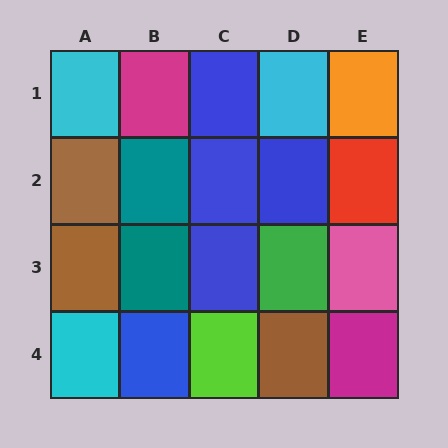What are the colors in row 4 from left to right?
Cyan, blue, lime, brown, magenta.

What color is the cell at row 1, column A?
Cyan.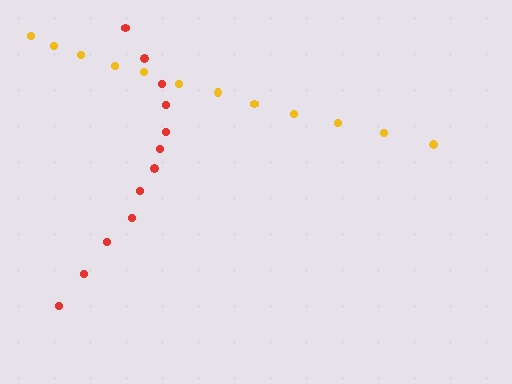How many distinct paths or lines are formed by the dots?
There are 2 distinct paths.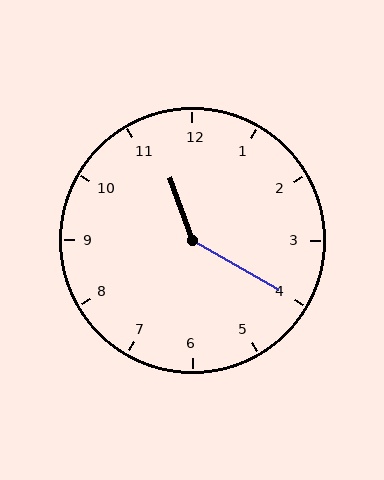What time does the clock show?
11:20.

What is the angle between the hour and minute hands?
Approximately 140 degrees.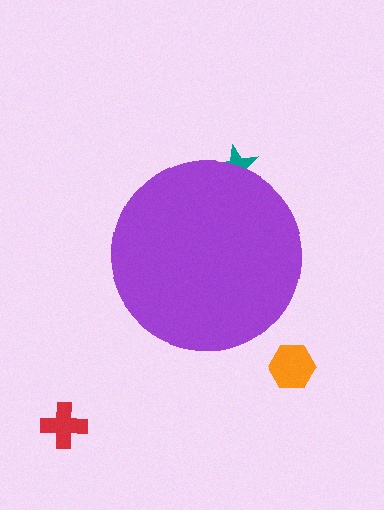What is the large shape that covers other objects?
A purple circle.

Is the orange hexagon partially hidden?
No, the orange hexagon is fully visible.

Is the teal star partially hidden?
Yes, the teal star is partially hidden behind the purple circle.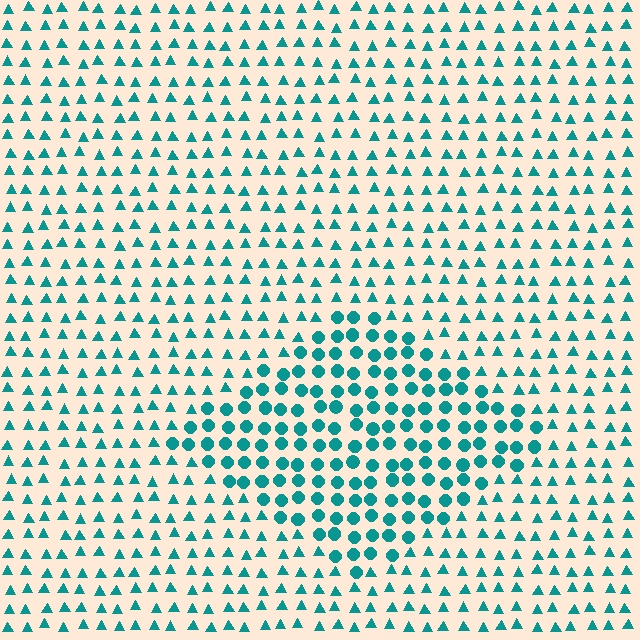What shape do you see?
I see a diamond.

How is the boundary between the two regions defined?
The boundary is defined by a change in element shape: circles inside vs. triangles outside. All elements share the same color and spacing.